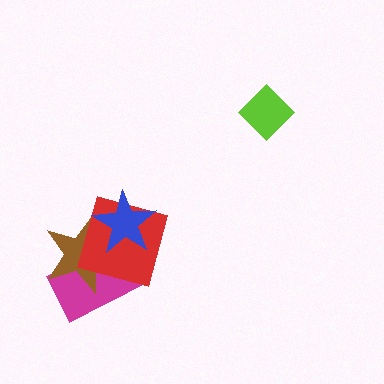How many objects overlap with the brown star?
3 objects overlap with the brown star.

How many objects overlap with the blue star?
3 objects overlap with the blue star.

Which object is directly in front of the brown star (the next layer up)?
The red square is directly in front of the brown star.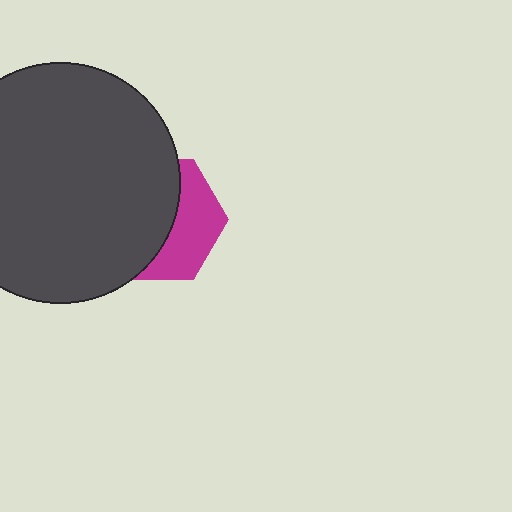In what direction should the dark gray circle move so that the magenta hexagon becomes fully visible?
The dark gray circle should move left. That is the shortest direction to clear the overlap and leave the magenta hexagon fully visible.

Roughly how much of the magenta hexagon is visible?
A small part of it is visible (roughly 40%).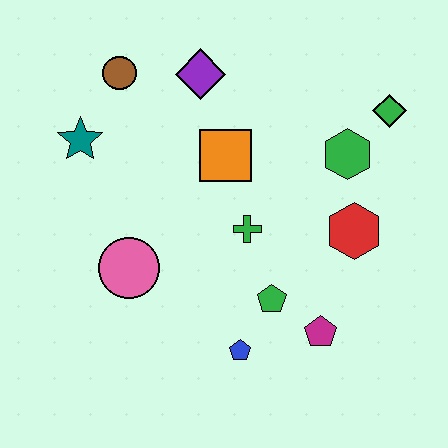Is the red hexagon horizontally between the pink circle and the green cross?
No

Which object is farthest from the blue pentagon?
The brown circle is farthest from the blue pentagon.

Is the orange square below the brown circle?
Yes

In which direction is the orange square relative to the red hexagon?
The orange square is to the left of the red hexagon.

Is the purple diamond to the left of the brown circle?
No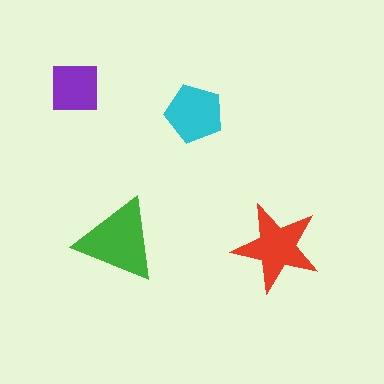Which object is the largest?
The green triangle.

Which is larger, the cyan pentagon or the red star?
The red star.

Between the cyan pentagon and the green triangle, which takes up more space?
The green triangle.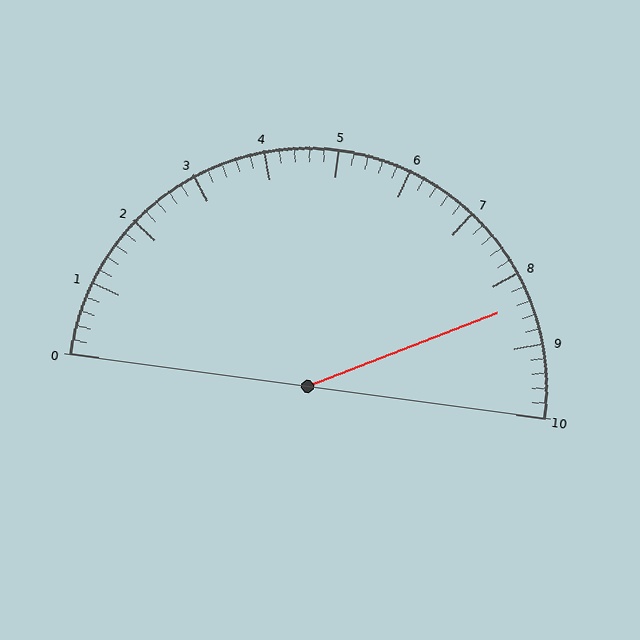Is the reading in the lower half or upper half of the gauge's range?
The reading is in the upper half of the range (0 to 10).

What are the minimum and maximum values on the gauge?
The gauge ranges from 0 to 10.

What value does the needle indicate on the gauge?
The needle indicates approximately 8.4.